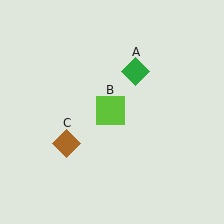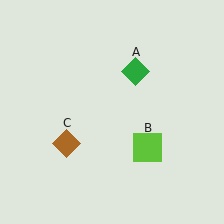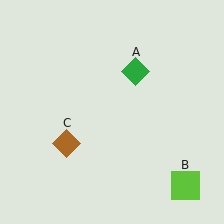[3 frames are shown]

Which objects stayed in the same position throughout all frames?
Green diamond (object A) and brown diamond (object C) remained stationary.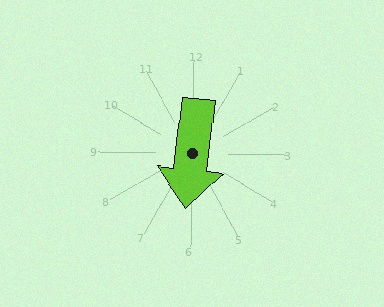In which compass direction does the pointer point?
South.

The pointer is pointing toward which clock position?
Roughly 6 o'clock.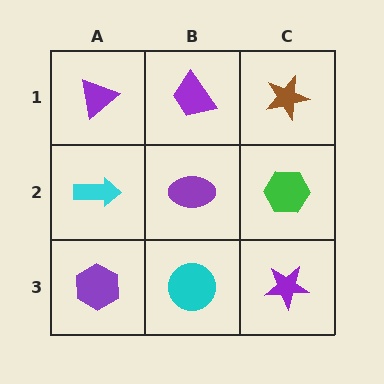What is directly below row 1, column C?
A green hexagon.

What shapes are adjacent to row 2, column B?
A purple trapezoid (row 1, column B), a cyan circle (row 3, column B), a cyan arrow (row 2, column A), a green hexagon (row 2, column C).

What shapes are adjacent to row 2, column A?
A purple triangle (row 1, column A), a purple hexagon (row 3, column A), a purple ellipse (row 2, column B).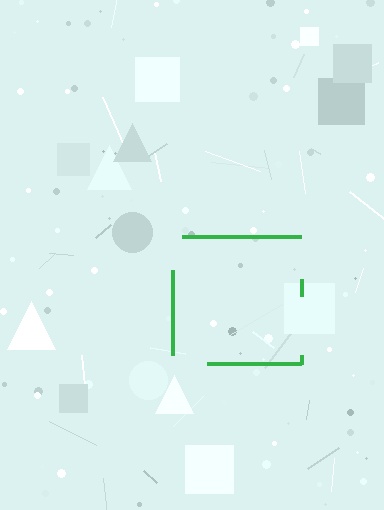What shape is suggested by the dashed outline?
The dashed outline suggests a square.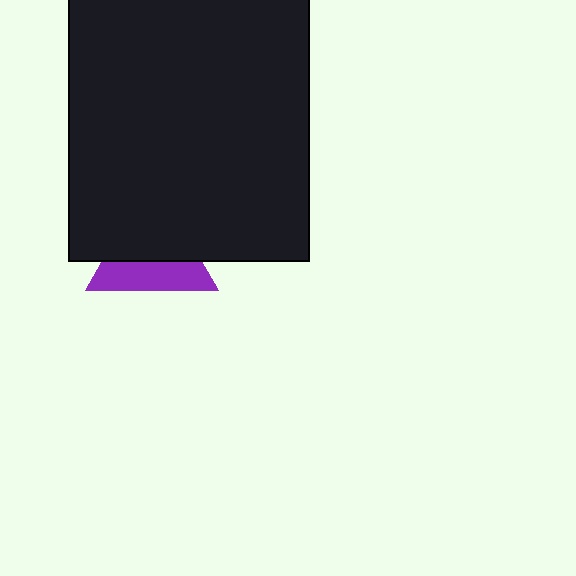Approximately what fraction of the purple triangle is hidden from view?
Roughly 55% of the purple triangle is hidden behind the black rectangle.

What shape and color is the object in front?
The object in front is a black rectangle.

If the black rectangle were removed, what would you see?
You would see the complete purple triangle.